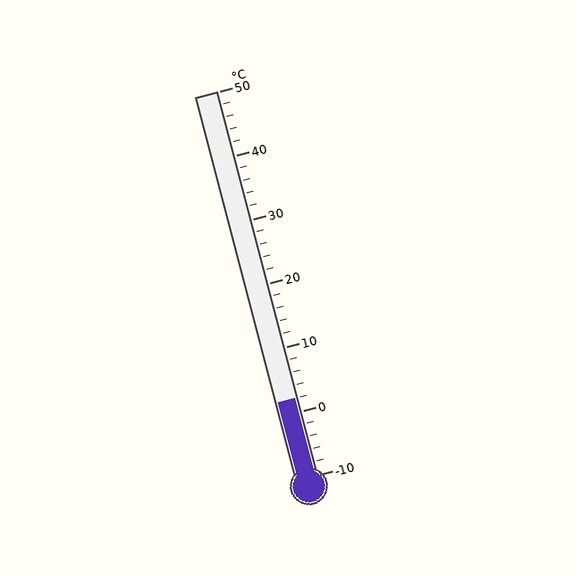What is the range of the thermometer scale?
The thermometer scale ranges from -10°C to 50°C.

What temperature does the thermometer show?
The thermometer shows approximately 2°C.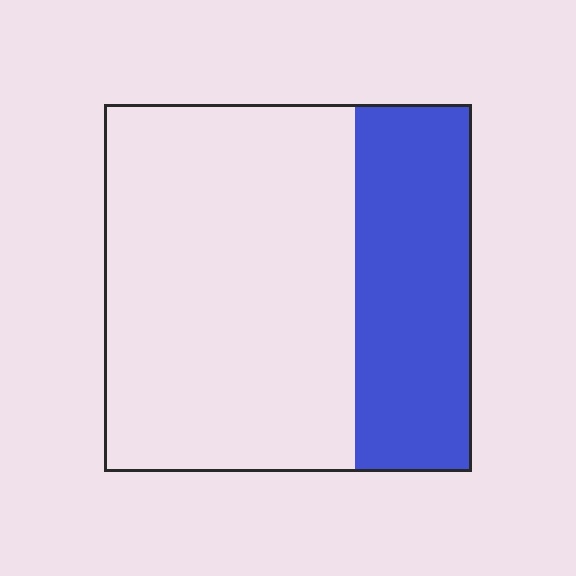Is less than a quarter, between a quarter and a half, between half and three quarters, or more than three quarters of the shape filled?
Between a quarter and a half.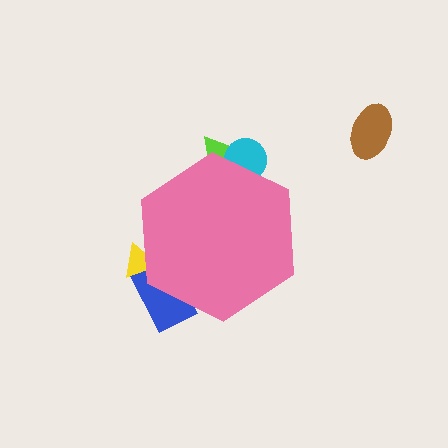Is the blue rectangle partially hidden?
Yes, the blue rectangle is partially hidden behind the pink hexagon.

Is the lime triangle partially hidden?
Yes, the lime triangle is partially hidden behind the pink hexagon.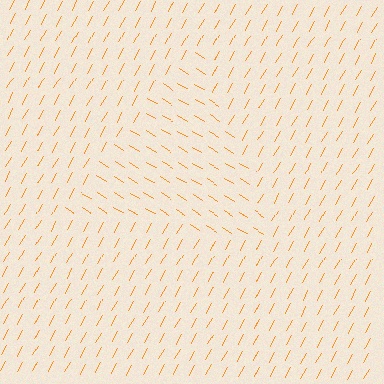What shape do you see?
I see a triangle.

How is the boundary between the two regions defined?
The boundary is defined purely by a change in line orientation (approximately 87 degrees difference). All lines are the same color and thickness.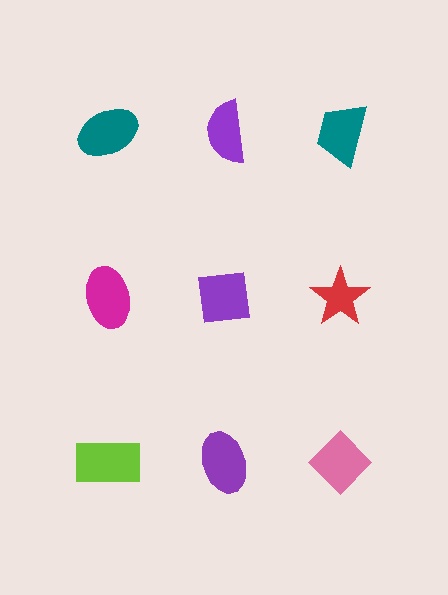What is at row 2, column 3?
A red star.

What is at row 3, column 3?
A pink diamond.